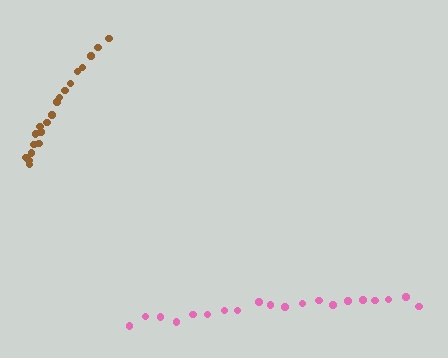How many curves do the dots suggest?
There are 2 distinct paths.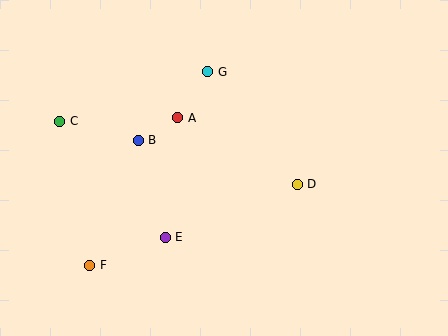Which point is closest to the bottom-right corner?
Point D is closest to the bottom-right corner.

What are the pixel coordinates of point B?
Point B is at (138, 140).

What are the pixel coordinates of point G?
Point G is at (208, 72).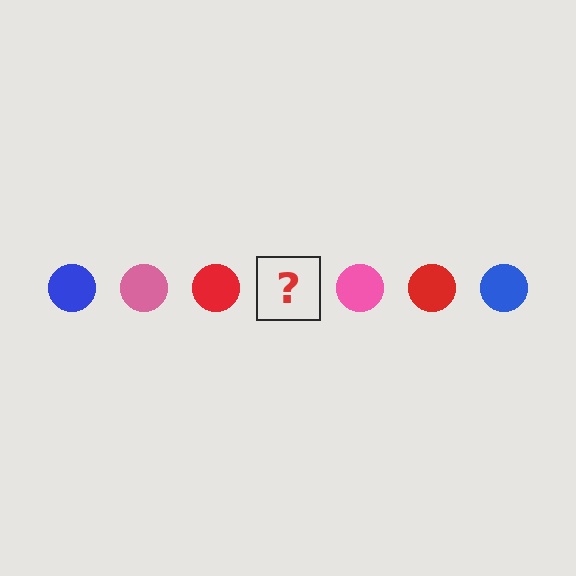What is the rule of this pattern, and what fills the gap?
The rule is that the pattern cycles through blue, pink, red circles. The gap should be filled with a blue circle.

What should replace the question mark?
The question mark should be replaced with a blue circle.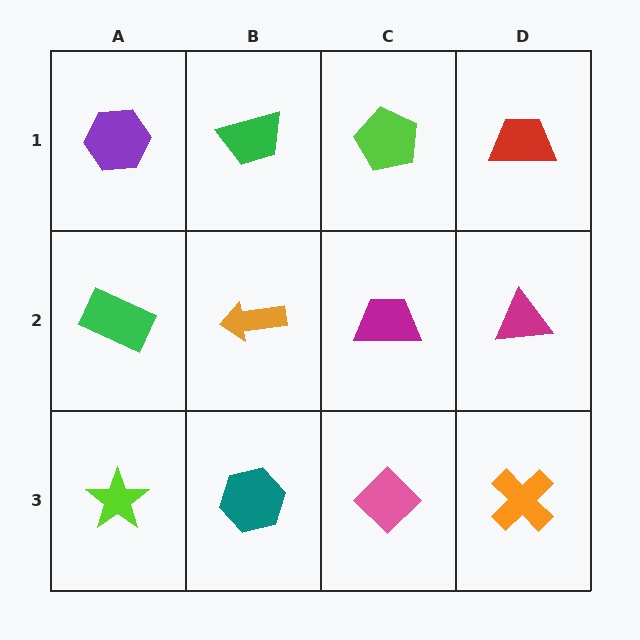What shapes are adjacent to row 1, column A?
A green rectangle (row 2, column A), a green trapezoid (row 1, column B).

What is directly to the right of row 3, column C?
An orange cross.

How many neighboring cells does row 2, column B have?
4.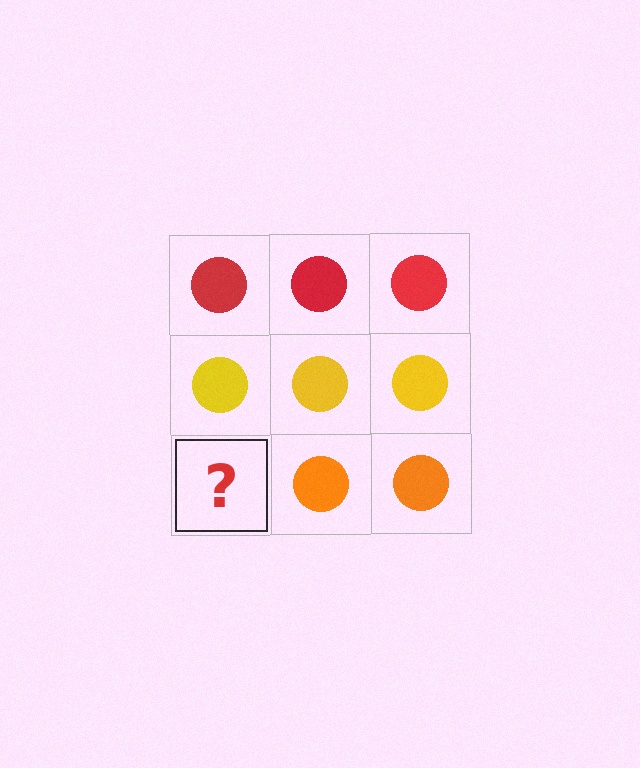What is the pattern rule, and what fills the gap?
The rule is that each row has a consistent color. The gap should be filled with an orange circle.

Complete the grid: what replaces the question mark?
The question mark should be replaced with an orange circle.